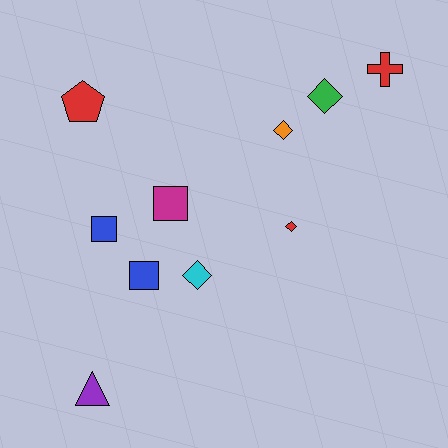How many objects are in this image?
There are 10 objects.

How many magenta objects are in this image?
There is 1 magenta object.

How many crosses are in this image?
There is 1 cross.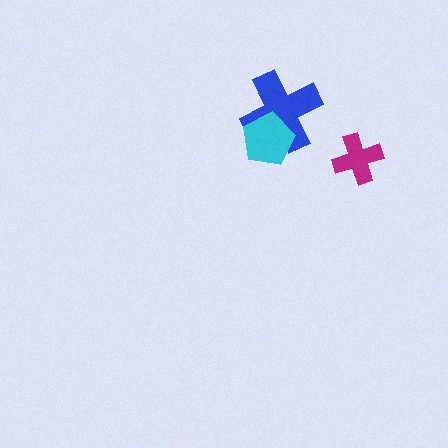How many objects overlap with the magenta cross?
0 objects overlap with the magenta cross.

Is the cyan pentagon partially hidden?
No, no other shape covers it.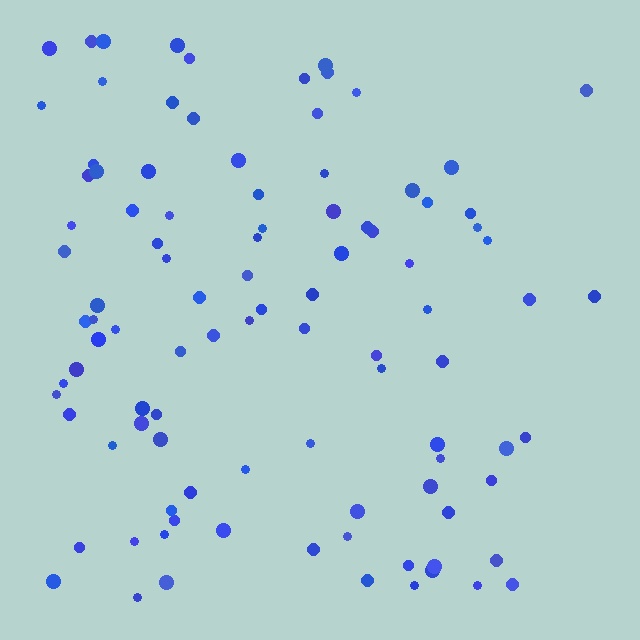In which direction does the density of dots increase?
From right to left, with the left side densest.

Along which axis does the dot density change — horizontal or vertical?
Horizontal.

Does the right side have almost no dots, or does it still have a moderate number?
Still a moderate number, just noticeably fewer than the left.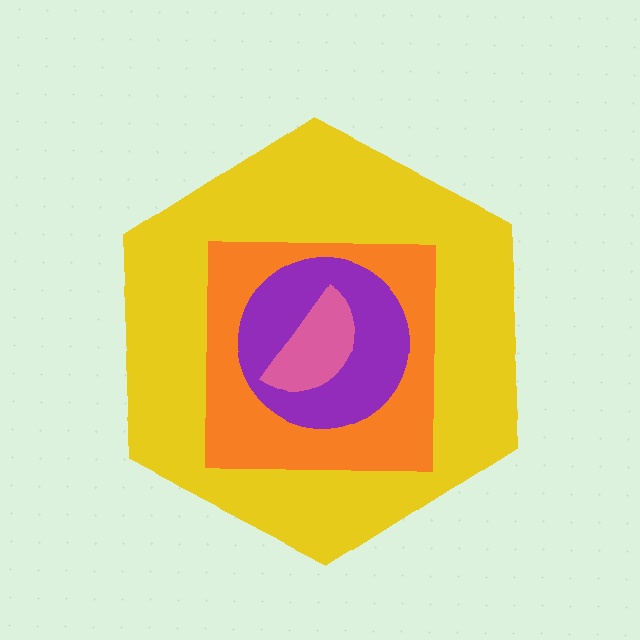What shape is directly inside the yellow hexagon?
The orange square.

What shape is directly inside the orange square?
The purple circle.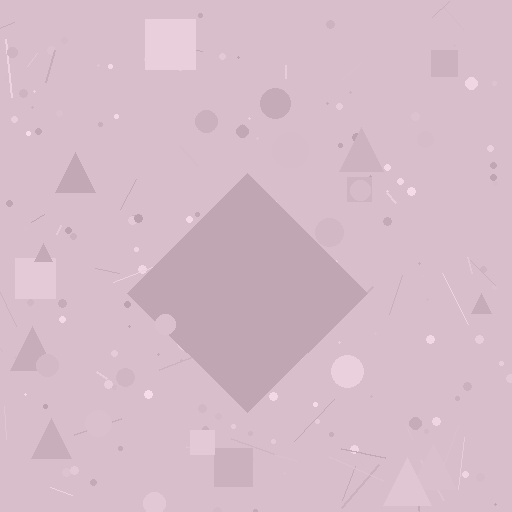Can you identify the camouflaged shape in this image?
The camouflaged shape is a diamond.